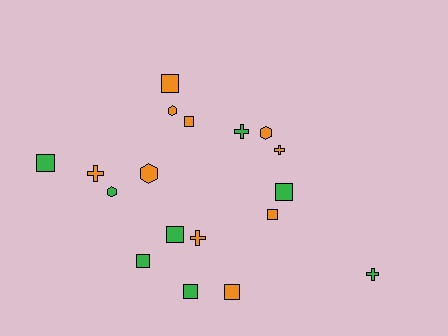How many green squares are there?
There are 5 green squares.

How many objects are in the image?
There are 18 objects.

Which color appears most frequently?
Orange, with 10 objects.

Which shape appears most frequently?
Square, with 9 objects.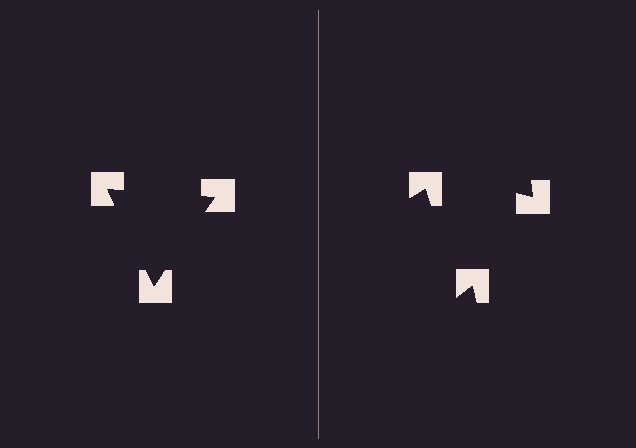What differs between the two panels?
The notched squares are positioned identically on both sides; only the wedge orientations differ. On the left they align to a triangle; on the right they are misaligned.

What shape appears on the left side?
An illusory triangle.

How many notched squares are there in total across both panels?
6 — 3 on each side.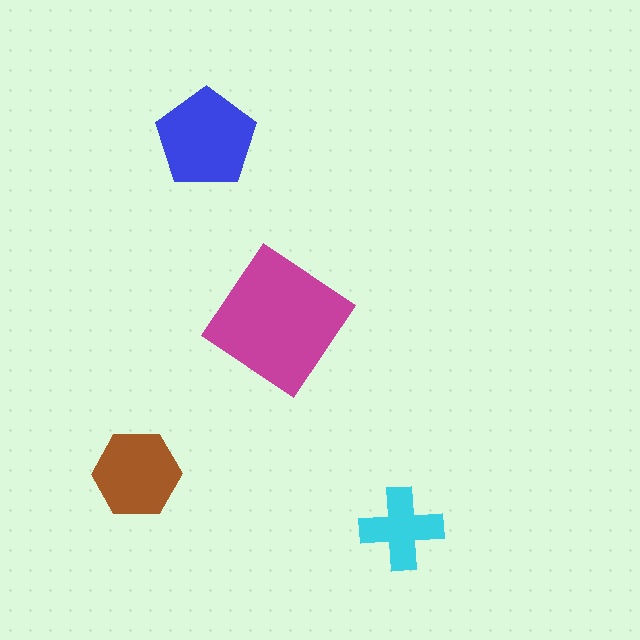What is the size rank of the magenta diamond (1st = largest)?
1st.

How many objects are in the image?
There are 4 objects in the image.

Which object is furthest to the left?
The brown hexagon is leftmost.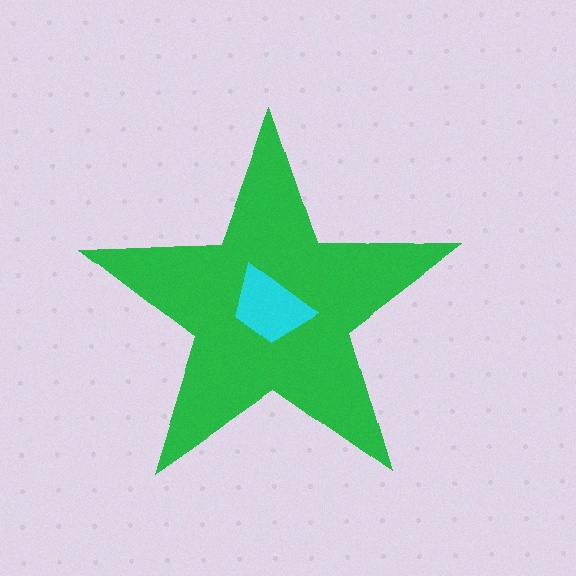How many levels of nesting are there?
2.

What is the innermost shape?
The cyan trapezoid.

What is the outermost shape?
The green star.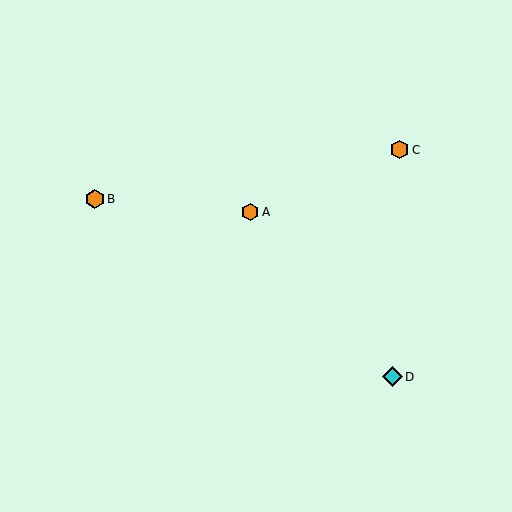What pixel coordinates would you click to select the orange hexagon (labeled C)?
Click at (399, 150) to select the orange hexagon C.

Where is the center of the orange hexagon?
The center of the orange hexagon is at (95, 199).